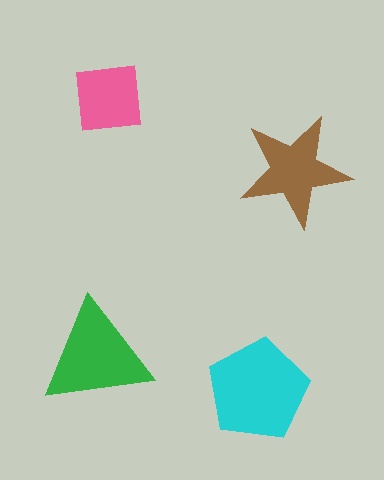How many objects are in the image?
There are 4 objects in the image.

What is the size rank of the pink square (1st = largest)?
4th.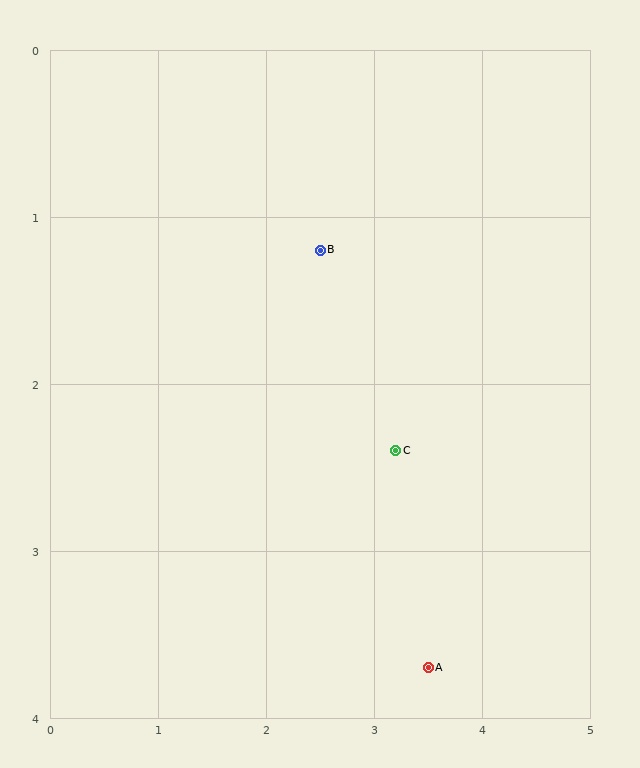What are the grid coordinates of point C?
Point C is at approximately (3.2, 2.4).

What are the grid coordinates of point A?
Point A is at approximately (3.5, 3.7).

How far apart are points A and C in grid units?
Points A and C are about 1.3 grid units apart.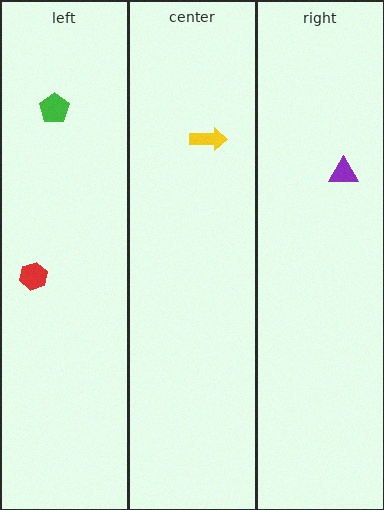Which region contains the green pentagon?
The left region.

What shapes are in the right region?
The purple triangle.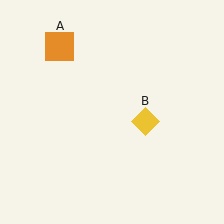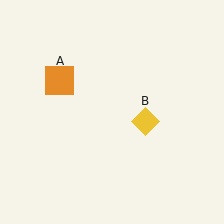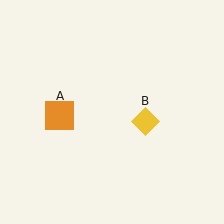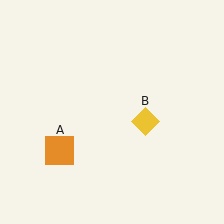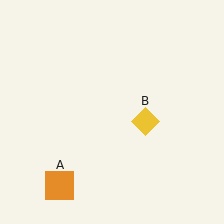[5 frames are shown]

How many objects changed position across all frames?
1 object changed position: orange square (object A).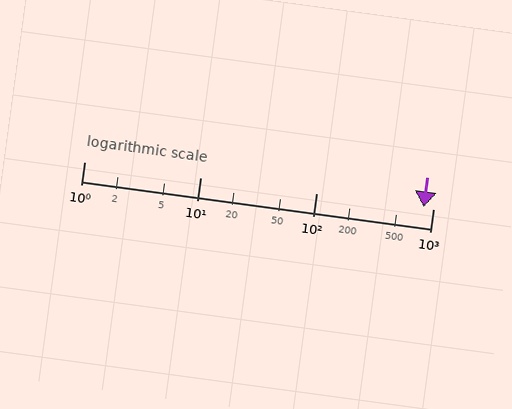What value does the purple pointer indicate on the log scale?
The pointer indicates approximately 830.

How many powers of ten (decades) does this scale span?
The scale spans 3 decades, from 1 to 1000.